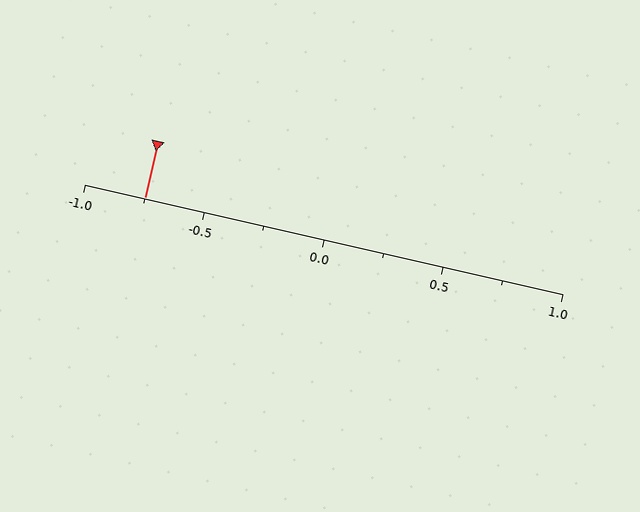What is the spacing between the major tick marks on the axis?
The major ticks are spaced 0.5 apart.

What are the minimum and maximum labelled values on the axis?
The axis runs from -1.0 to 1.0.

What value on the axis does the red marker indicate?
The marker indicates approximately -0.75.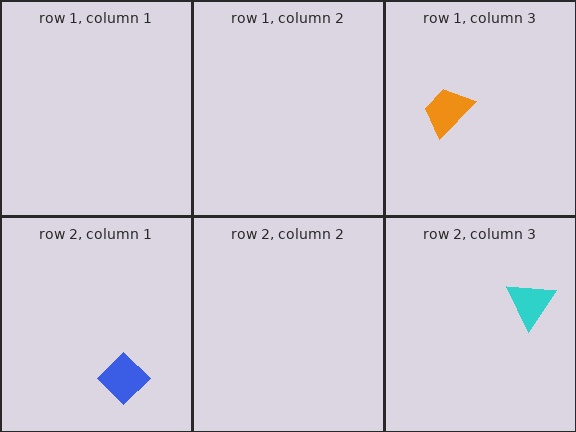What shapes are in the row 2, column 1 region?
The blue diamond.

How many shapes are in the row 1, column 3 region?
1.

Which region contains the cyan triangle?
The row 2, column 3 region.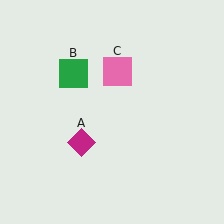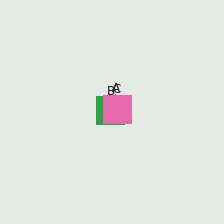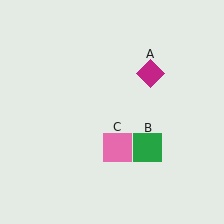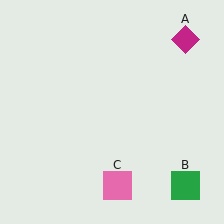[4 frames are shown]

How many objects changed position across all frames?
3 objects changed position: magenta diamond (object A), green square (object B), pink square (object C).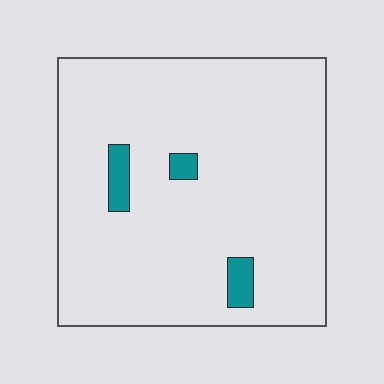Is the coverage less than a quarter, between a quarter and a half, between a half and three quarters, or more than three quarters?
Less than a quarter.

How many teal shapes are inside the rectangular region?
3.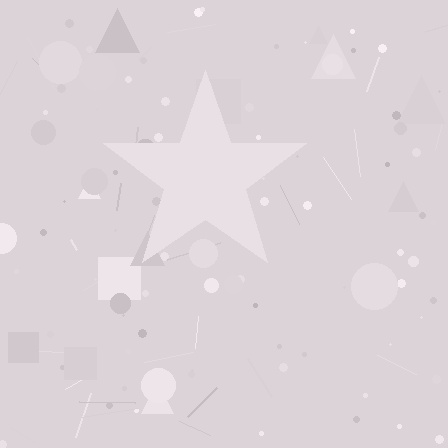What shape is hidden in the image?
A star is hidden in the image.